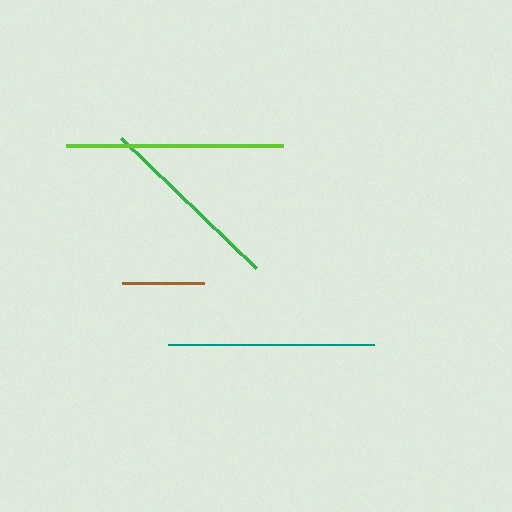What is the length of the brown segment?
The brown segment is approximately 82 pixels long.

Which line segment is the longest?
The lime line is the longest at approximately 217 pixels.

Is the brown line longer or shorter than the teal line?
The teal line is longer than the brown line.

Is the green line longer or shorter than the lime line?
The lime line is longer than the green line.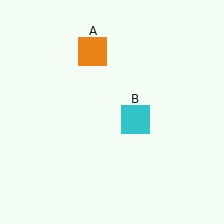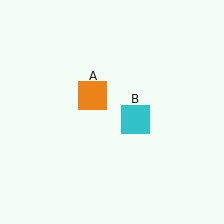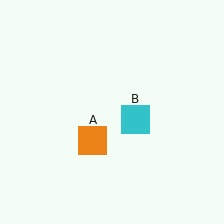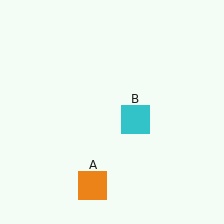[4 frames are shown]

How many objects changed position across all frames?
1 object changed position: orange square (object A).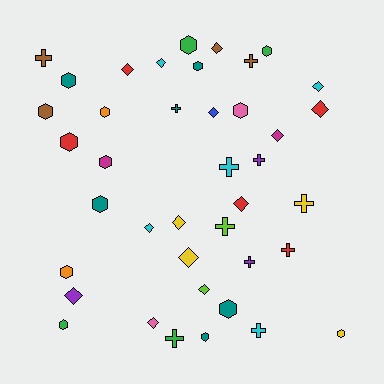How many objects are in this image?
There are 40 objects.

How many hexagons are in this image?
There are 15 hexagons.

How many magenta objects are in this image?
There are 2 magenta objects.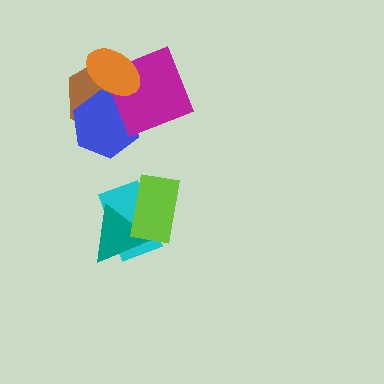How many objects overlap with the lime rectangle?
2 objects overlap with the lime rectangle.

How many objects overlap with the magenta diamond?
3 objects overlap with the magenta diamond.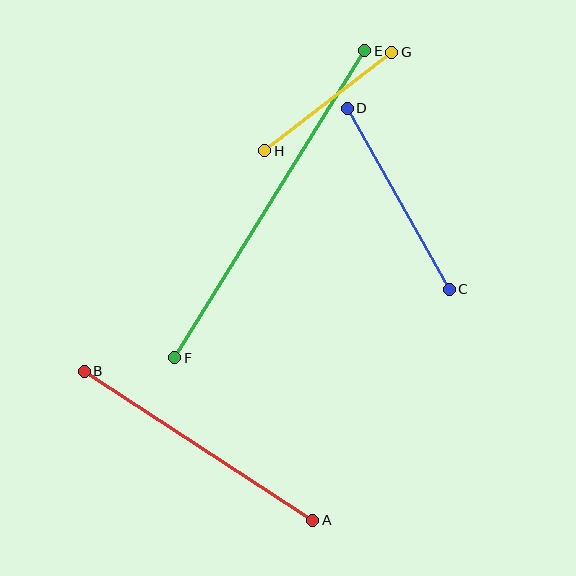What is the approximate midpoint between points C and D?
The midpoint is at approximately (398, 199) pixels.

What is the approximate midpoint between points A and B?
The midpoint is at approximately (198, 446) pixels.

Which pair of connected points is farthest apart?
Points E and F are farthest apart.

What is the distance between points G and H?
The distance is approximately 161 pixels.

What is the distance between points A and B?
The distance is approximately 273 pixels.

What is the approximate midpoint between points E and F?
The midpoint is at approximately (270, 204) pixels.